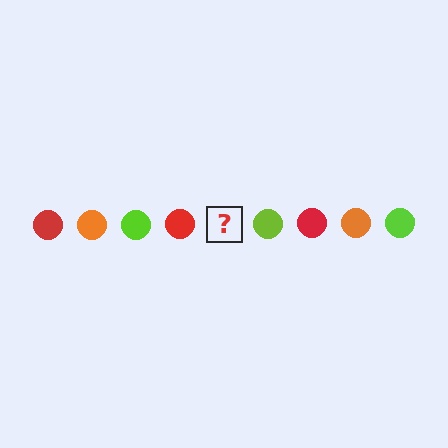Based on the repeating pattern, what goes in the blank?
The blank should be an orange circle.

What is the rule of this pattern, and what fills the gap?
The rule is that the pattern cycles through red, orange, lime circles. The gap should be filled with an orange circle.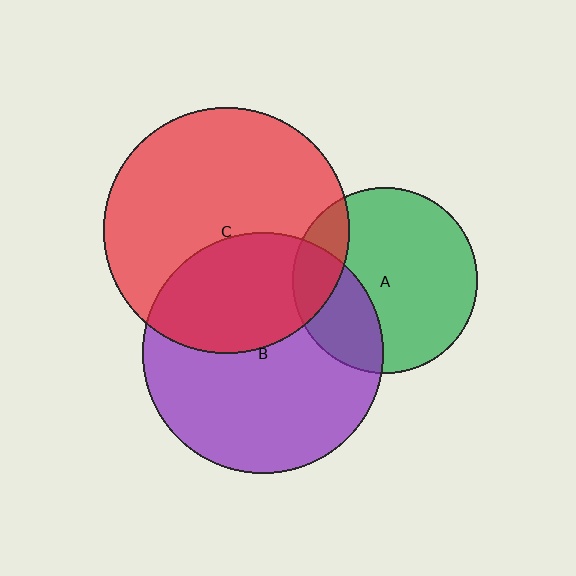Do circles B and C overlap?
Yes.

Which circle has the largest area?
Circle C (red).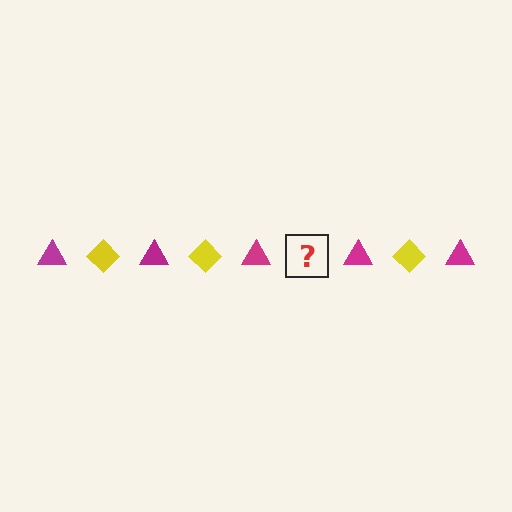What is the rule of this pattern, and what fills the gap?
The rule is that the pattern alternates between magenta triangle and yellow diamond. The gap should be filled with a yellow diamond.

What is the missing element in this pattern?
The missing element is a yellow diamond.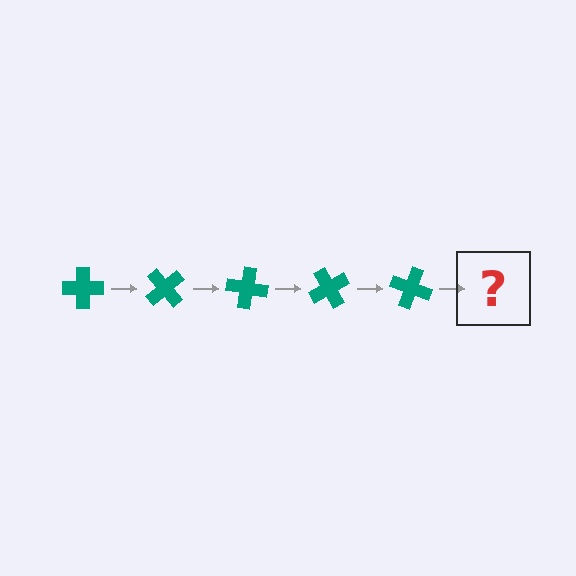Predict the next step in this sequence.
The next step is a teal cross rotated 250 degrees.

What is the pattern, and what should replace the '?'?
The pattern is that the cross rotates 50 degrees each step. The '?' should be a teal cross rotated 250 degrees.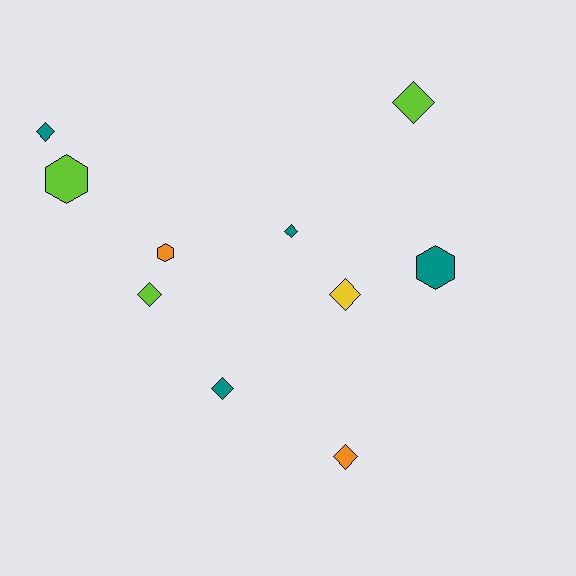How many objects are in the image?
There are 10 objects.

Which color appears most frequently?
Teal, with 4 objects.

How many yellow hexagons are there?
There are no yellow hexagons.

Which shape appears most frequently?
Diamond, with 7 objects.